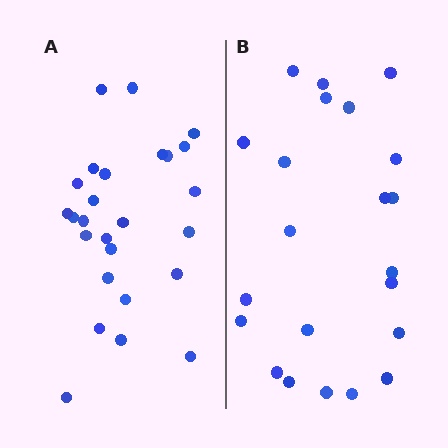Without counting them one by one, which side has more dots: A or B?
Region A (the left region) has more dots.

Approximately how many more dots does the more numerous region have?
Region A has about 4 more dots than region B.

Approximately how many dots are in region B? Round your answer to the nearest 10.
About 20 dots. (The exact count is 22, which rounds to 20.)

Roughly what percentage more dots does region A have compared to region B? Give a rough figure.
About 20% more.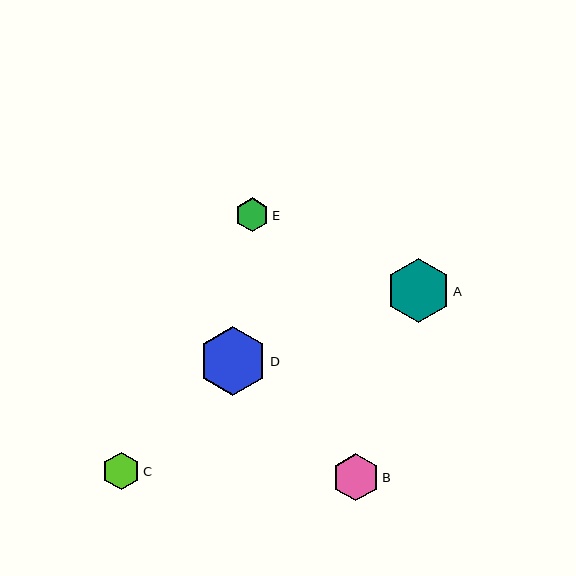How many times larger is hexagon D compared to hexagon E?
Hexagon D is approximately 2.0 times the size of hexagon E.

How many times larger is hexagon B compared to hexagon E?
Hexagon B is approximately 1.4 times the size of hexagon E.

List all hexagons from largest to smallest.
From largest to smallest: D, A, B, C, E.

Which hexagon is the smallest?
Hexagon E is the smallest with a size of approximately 34 pixels.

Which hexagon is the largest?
Hexagon D is the largest with a size of approximately 68 pixels.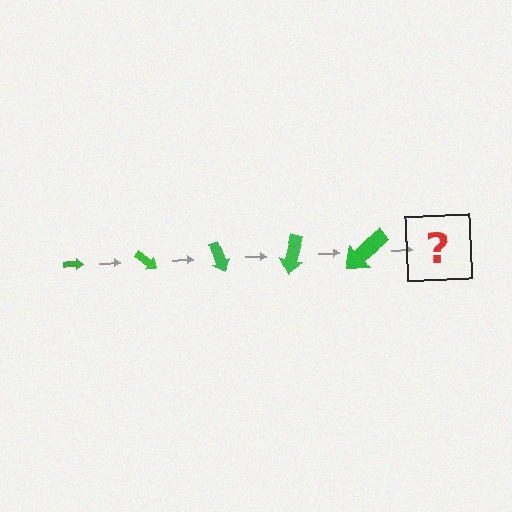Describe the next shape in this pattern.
It should be an arrow, larger than the previous one and rotated 175 degrees from the start.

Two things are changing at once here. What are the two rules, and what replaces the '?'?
The two rules are that the arrow grows larger each step and it rotates 35 degrees each step. The '?' should be an arrow, larger than the previous one and rotated 175 degrees from the start.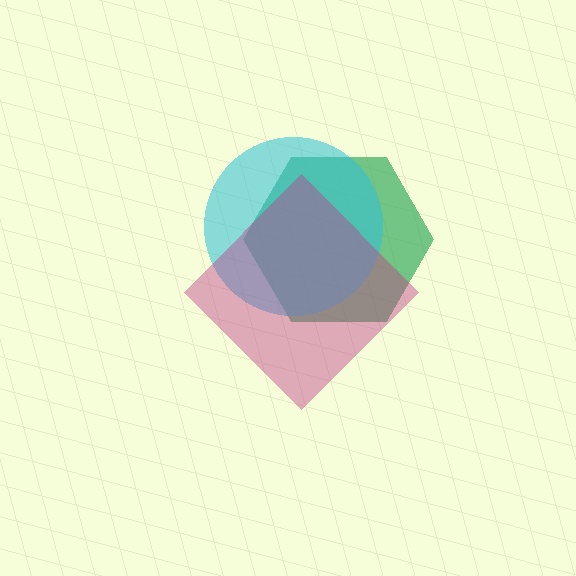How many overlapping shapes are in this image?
There are 3 overlapping shapes in the image.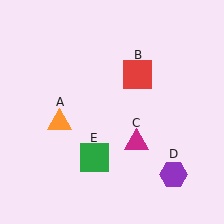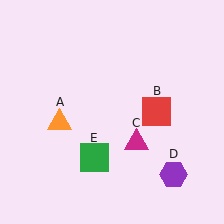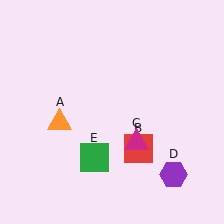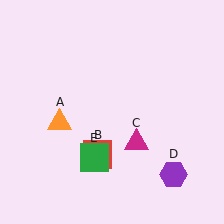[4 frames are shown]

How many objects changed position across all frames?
1 object changed position: red square (object B).